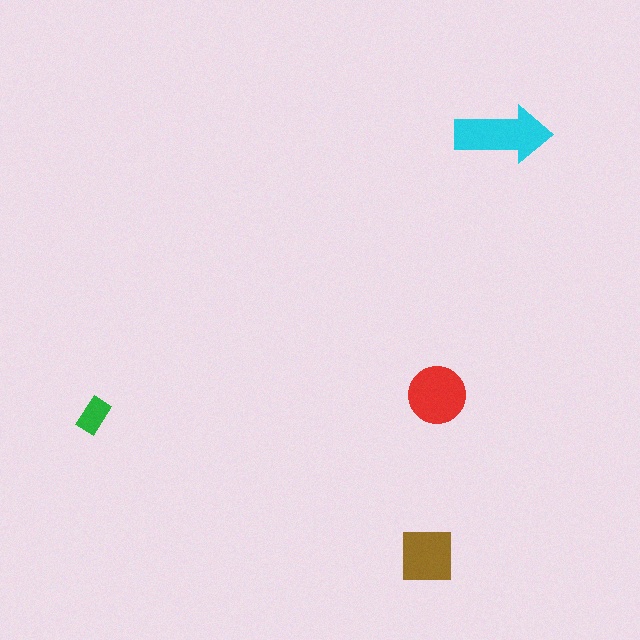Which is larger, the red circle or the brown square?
The red circle.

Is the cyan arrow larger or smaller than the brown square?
Larger.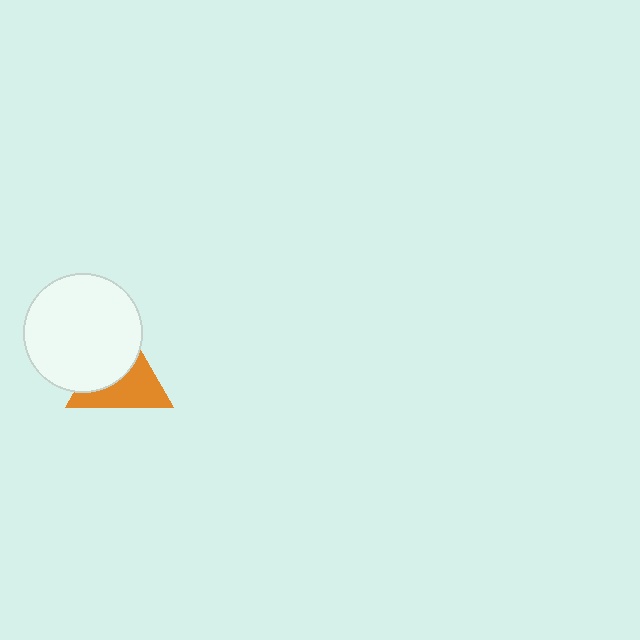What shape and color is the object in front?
The object in front is a white circle.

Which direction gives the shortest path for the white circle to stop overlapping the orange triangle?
Moving toward the upper-left gives the shortest separation.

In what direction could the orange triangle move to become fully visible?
The orange triangle could move toward the lower-right. That would shift it out from behind the white circle entirely.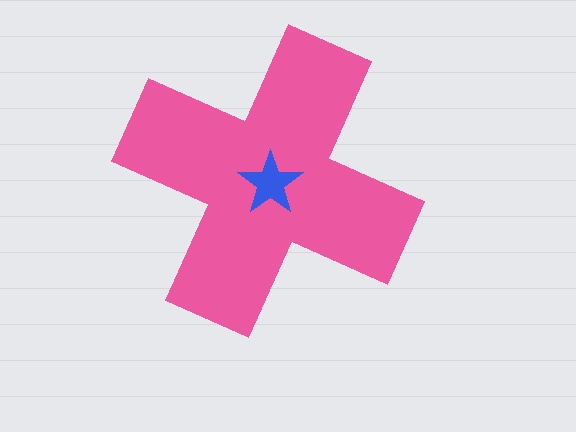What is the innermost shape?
The blue star.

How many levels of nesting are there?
2.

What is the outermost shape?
The pink cross.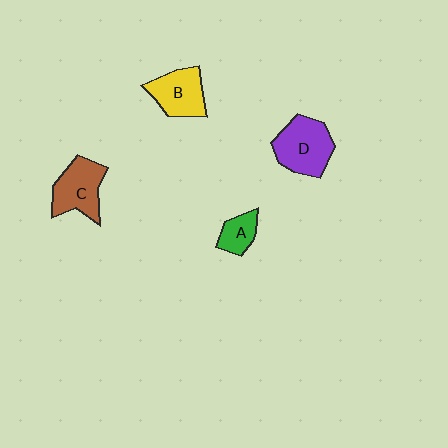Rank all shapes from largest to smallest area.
From largest to smallest: D (purple), C (brown), B (yellow), A (green).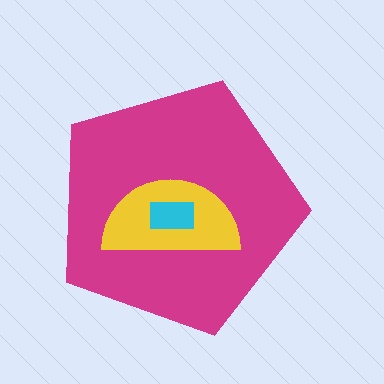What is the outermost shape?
The magenta pentagon.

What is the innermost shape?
The cyan rectangle.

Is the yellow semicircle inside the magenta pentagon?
Yes.